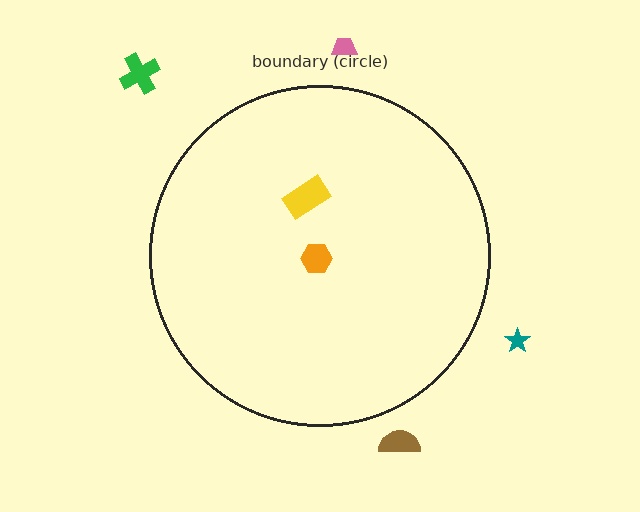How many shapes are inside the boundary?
2 inside, 4 outside.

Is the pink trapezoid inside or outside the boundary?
Outside.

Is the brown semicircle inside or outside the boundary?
Outside.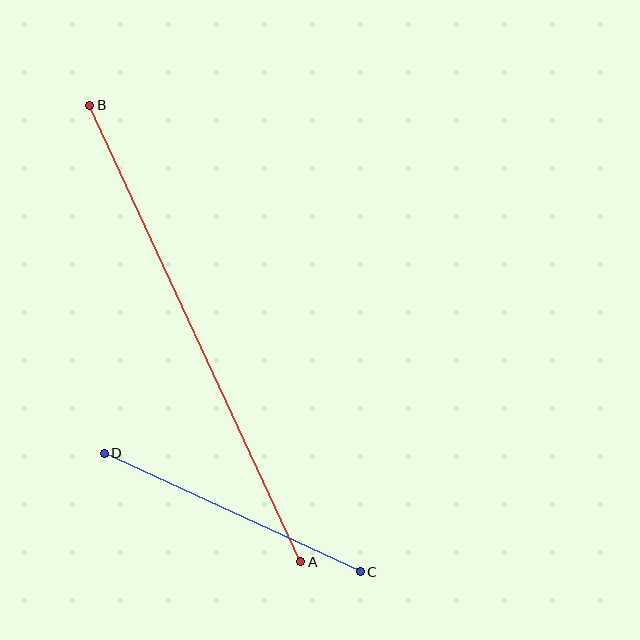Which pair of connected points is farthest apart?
Points A and B are farthest apart.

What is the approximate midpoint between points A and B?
The midpoint is at approximately (195, 334) pixels.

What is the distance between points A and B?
The distance is approximately 503 pixels.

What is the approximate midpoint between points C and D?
The midpoint is at approximately (232, 512) pixels.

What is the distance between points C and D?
The distance is approximately 282 pixels.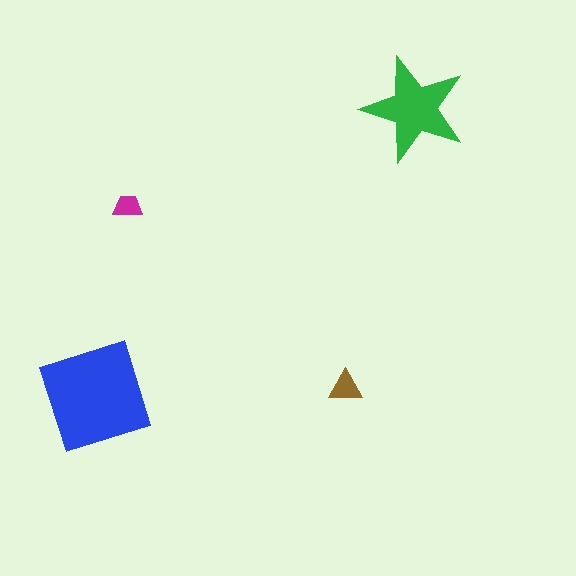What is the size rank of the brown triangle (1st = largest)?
3rd.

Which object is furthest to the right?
The green star is rightmost.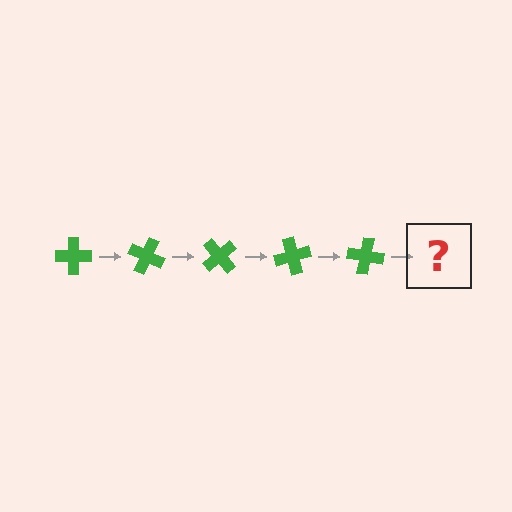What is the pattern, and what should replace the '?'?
The pattern is that the cross rotates 25 degrees each step. The '?' should be a green cross rotated 125 degrees.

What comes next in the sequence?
The next element should be a green cross rotated 125 degrees.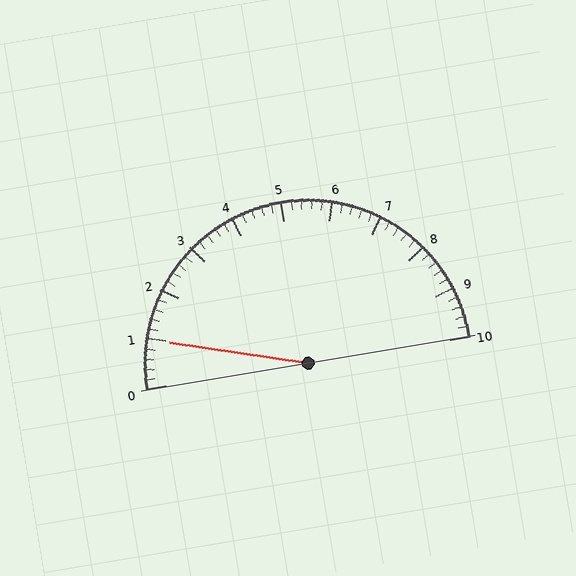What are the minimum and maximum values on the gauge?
The gauge ranges from 0 to 10.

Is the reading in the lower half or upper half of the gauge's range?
The reading is in the lower half of the range (0 to 10).